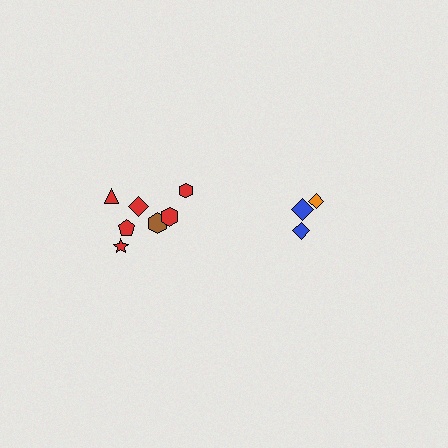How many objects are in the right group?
There are 3 objects.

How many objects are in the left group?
There are 7 objects.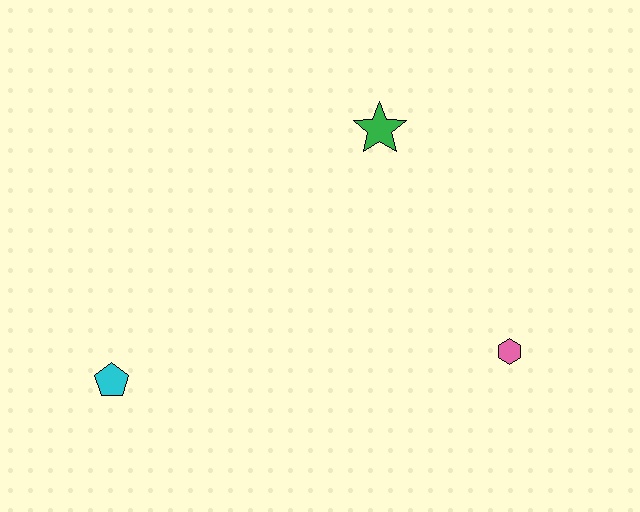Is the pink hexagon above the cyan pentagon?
Yes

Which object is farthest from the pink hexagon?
The cyan pentagon is farthest from the pink hexagon.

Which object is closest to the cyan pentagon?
The green star is closest to the cyan pentagon.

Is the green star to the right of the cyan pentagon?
Yes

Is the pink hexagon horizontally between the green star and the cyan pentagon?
No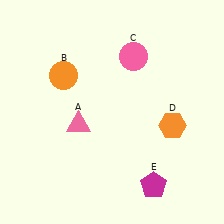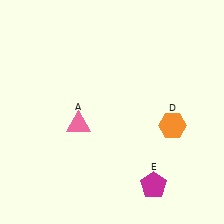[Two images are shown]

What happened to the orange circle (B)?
The orange circle (B) was removed in Image 2. It was in the top-left area of Image 1.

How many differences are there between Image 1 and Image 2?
There are 2 differences between the two images.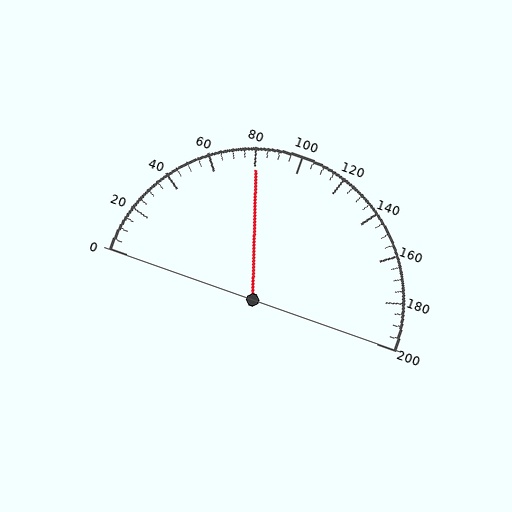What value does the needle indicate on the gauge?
The needle indicates approximately 80.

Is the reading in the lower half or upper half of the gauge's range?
The reading is in the lower half of the range (0 to 200).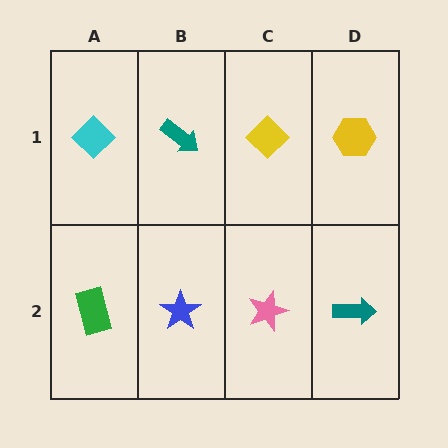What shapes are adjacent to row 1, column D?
A teal arrow (row 2, column D), a yellow diamond (row 1, column C).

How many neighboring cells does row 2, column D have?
2.